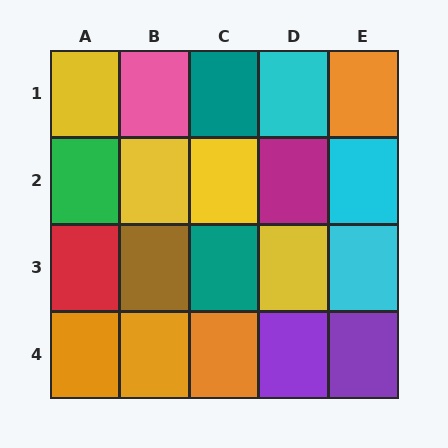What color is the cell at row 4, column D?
Purple.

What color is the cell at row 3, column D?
Yellow.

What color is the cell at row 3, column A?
Red.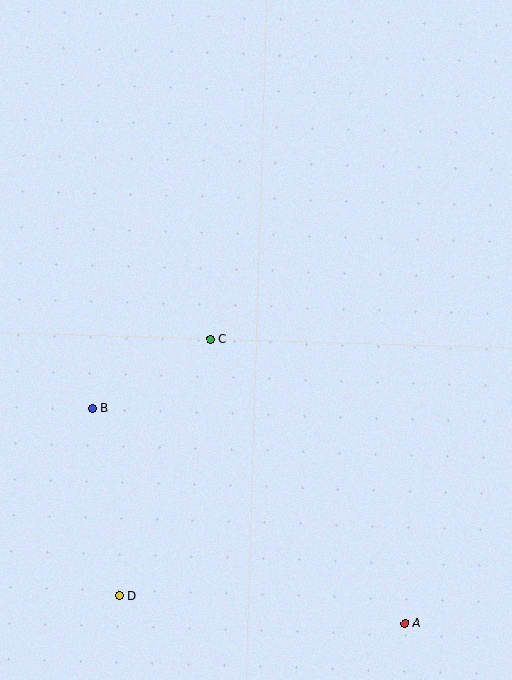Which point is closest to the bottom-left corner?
Point D is closest to the bottom-left corner.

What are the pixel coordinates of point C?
Point C is at (210, 339).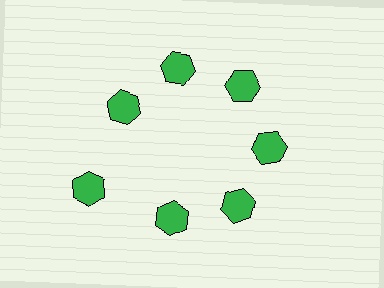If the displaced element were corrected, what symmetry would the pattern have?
It would have 7-fold rotational symmetry — the pattern would map onto itself every 51 degrees.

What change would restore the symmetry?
The symmetry would be restored by moving it inward, back onto the ring so that all 7 hexagons sit at equal angles and equal distance from the center.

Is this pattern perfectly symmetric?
No. The 7 green hexagons are arranged in a ring, but one element near the 8 o'clock position is pushed outward from the center, breaking the 7-fold rotational symmetry.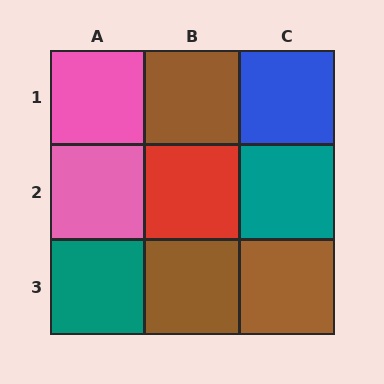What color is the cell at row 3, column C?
Brown.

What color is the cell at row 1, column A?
Pink.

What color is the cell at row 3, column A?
Teal.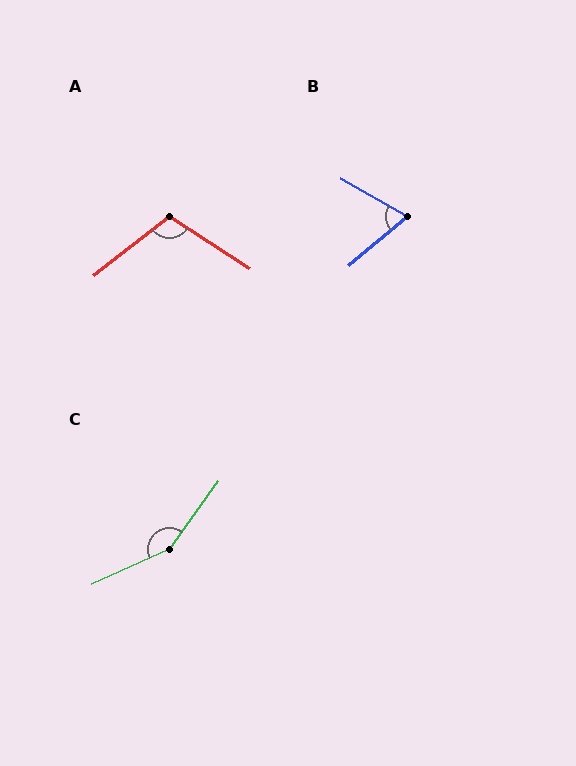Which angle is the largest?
C, at approximately 150 degrees.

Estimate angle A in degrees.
Approximately 109 degrees.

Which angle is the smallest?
B, at approximately 69 degrees.